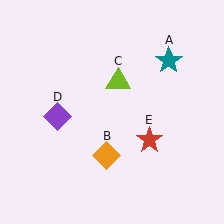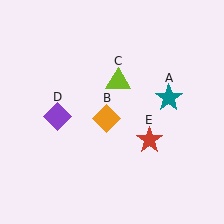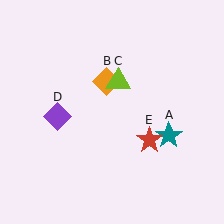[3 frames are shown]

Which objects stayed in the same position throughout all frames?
Lime triangle (object C) and purple diamond (object D) and red star (object E) remained stationary.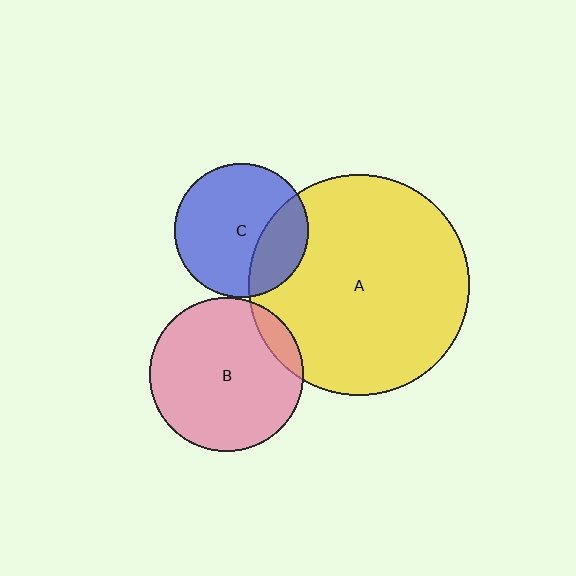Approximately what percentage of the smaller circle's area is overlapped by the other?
Approximately 25%.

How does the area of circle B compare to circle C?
Approximately 1.3 times.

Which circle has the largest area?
Circle A (yellow).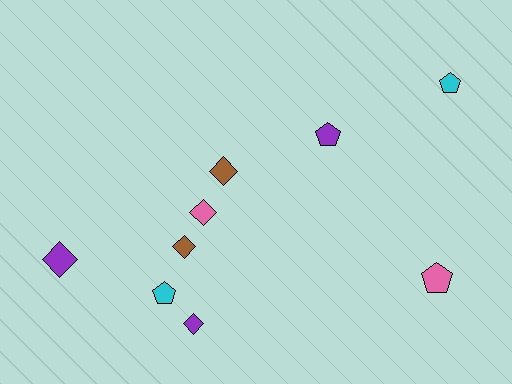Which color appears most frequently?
Purple, with 3 objects.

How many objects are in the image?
There are 9 objects.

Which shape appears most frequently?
Diamond, with 5 objects.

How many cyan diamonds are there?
There are no cyan diamonds.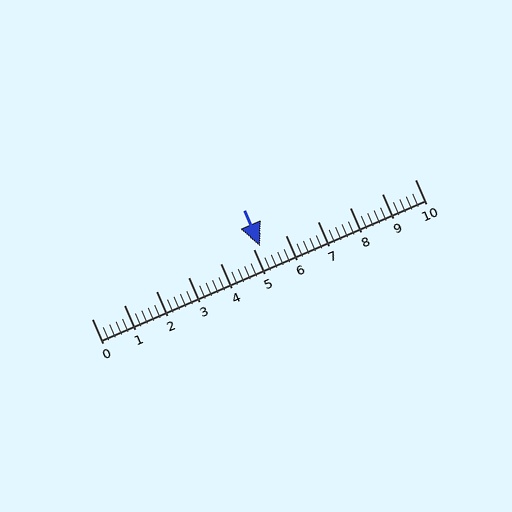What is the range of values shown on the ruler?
The ruler shows values from 0 to 10.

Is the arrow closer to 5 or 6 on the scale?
The arrow is closer to 5.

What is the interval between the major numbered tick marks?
The major tick marks are spaced 1 units apart.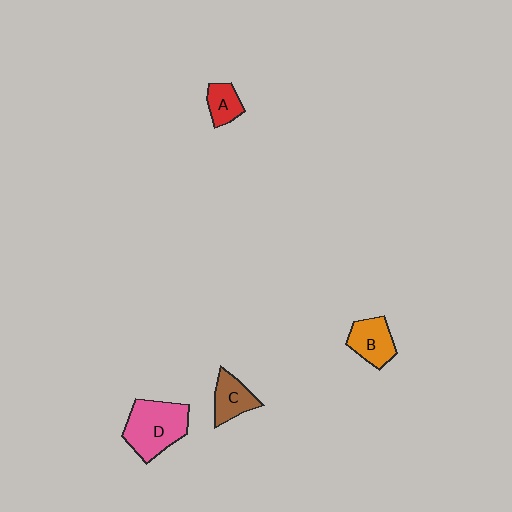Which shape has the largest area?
Shape D (pink).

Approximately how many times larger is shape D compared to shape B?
Approximately 1.7 times.